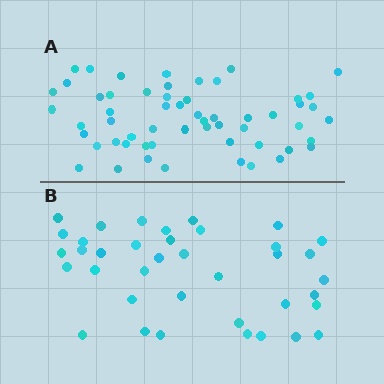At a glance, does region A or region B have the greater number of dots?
Region A (the top region) has more dots.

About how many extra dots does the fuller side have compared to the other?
Region A has approximately 20 more dots than region B.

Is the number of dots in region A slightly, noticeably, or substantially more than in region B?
Region A has substantially more. The ratio is roughly 1.5 to 1.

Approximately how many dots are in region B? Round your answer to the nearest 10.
About 40 dots. (The exact count is 38, which rounds to 40.)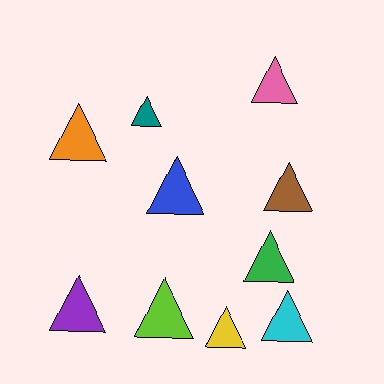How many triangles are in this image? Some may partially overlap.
There are 10 triangles.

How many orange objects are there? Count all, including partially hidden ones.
There is 1 orange object.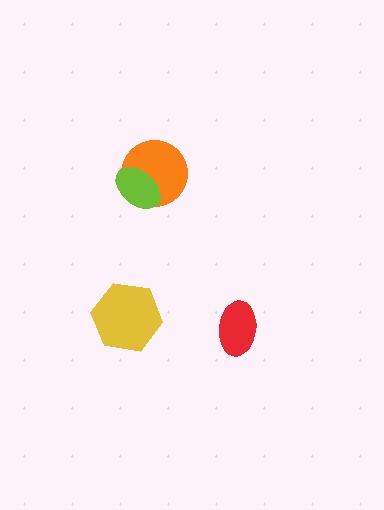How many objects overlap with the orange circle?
1 object overlaps with the orange circle.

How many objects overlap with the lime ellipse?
1 object overlaps with the lime ellipse.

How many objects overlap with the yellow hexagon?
0 objects overlap with the yellow hexagon.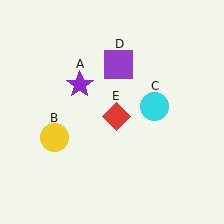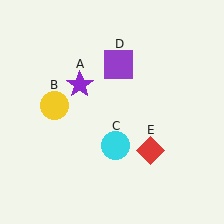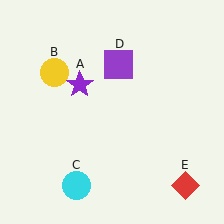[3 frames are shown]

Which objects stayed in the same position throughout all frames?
Purple star (object A) and purple square (object D) remained stationary.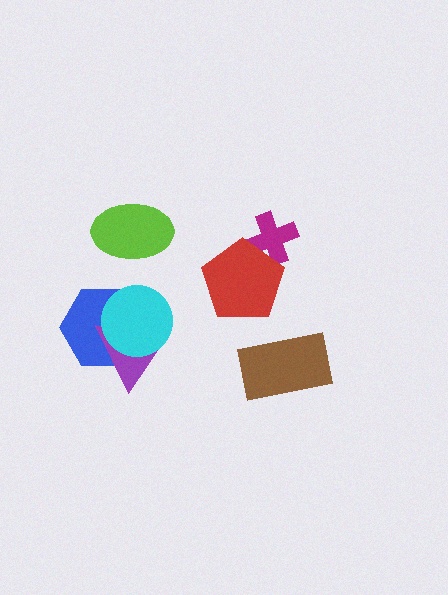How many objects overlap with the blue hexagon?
2 objects overlap with the blue hexagon.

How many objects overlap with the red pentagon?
1 object overlaps with the red pentagon.